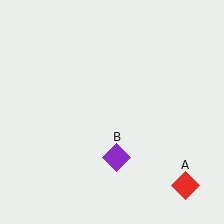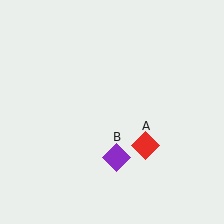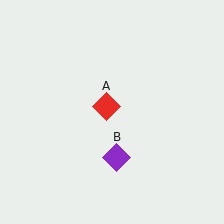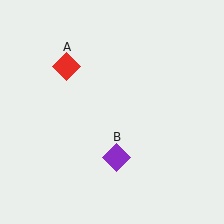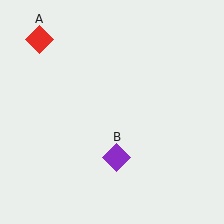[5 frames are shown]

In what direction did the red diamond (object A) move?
The red diamond (object A) moved up and to the left.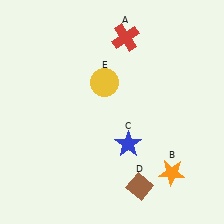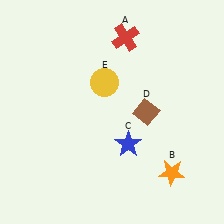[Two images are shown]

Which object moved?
The brown diamond (D) moved up.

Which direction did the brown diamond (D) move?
The brown diamond (D) moved up.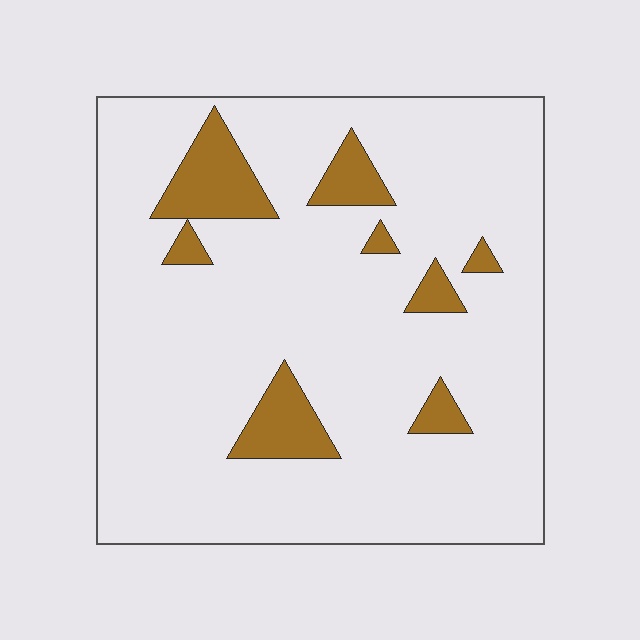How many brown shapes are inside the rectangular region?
8.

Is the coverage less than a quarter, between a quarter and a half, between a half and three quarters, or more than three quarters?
Less than a quarter.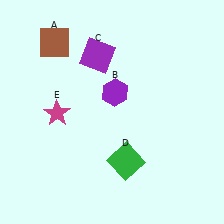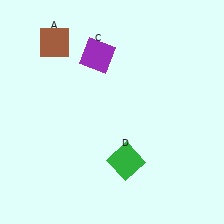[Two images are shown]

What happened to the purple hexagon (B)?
The purple hexagon (B) was removed in Image 2. It was in the top-right area of Image 1.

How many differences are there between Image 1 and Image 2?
There are 2 differences between the two images.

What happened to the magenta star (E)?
The magenta star (E) was removed in Image 2. It was in the bottom-left area of Image 1.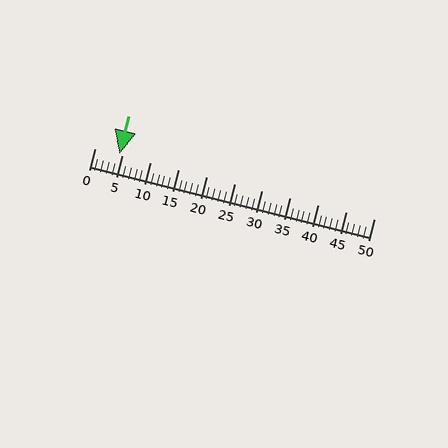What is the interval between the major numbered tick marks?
The major tick marks are spaced 5 units apart.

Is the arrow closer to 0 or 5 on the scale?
The arrow is closer to 5.